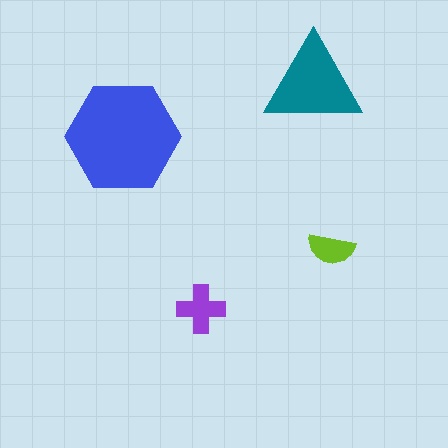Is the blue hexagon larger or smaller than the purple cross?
Larger.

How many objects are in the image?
There are 4 objects in the image.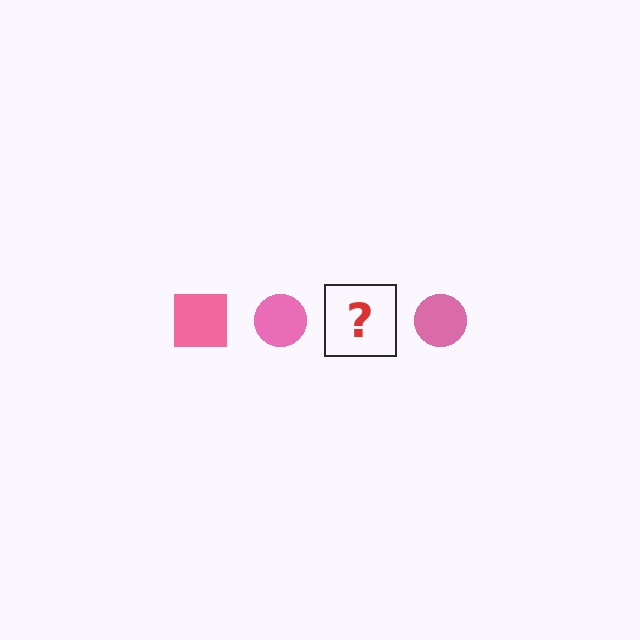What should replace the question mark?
The question mark should be replaced with a pink square.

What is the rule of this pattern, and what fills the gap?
The rule is that the pattern cycles through square, circle shapes in pink. The gap should be filled with a pink square.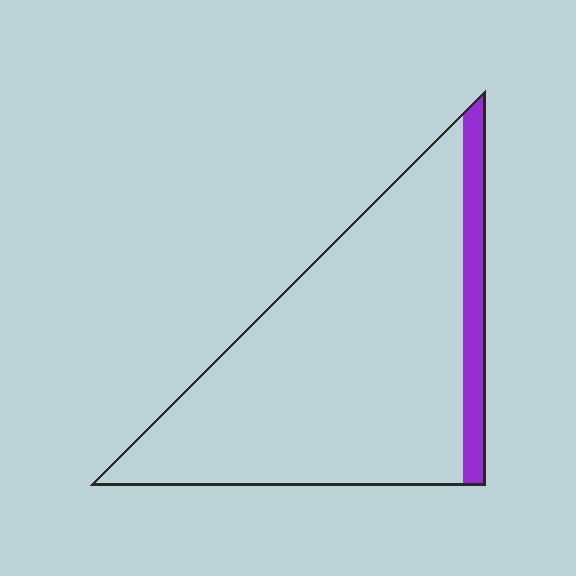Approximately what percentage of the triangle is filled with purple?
Approximately 10%.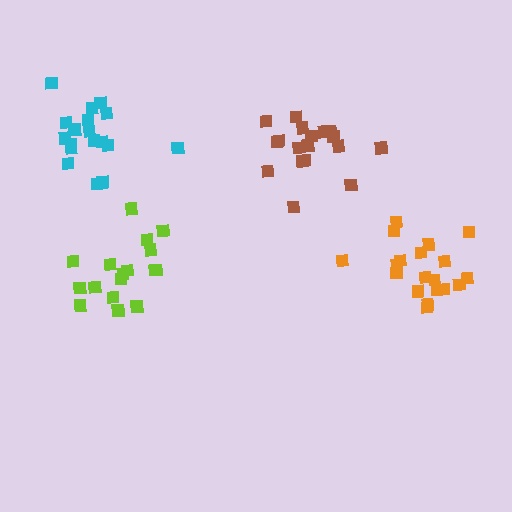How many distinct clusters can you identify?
There are 4 distinct clusters.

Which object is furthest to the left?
The cyan cluster is leftmost.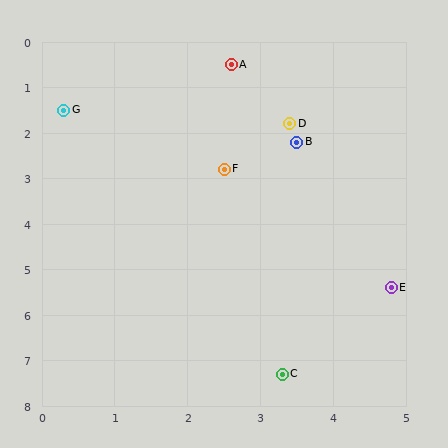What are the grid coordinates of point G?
Point G is at approximately (0.3, 1.5).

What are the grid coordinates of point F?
Point F is at approximately (2.5, 2.8).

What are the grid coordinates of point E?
Point E is at approximately (4.8, 5.4).